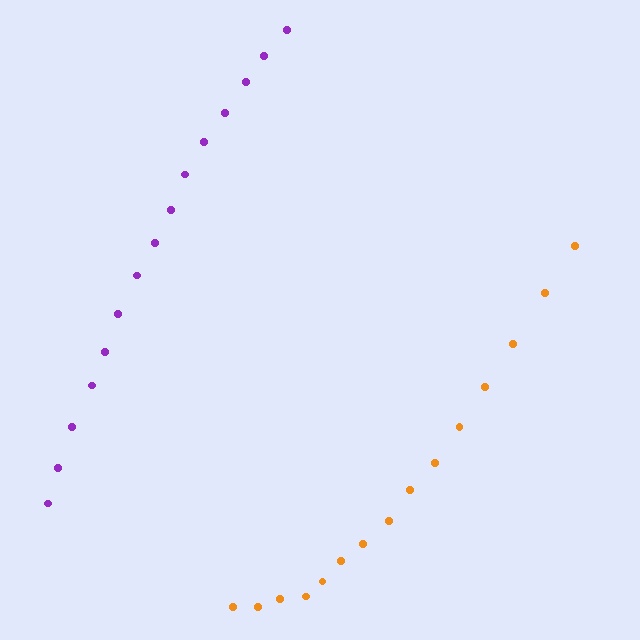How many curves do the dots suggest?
There are 2 distinct paths.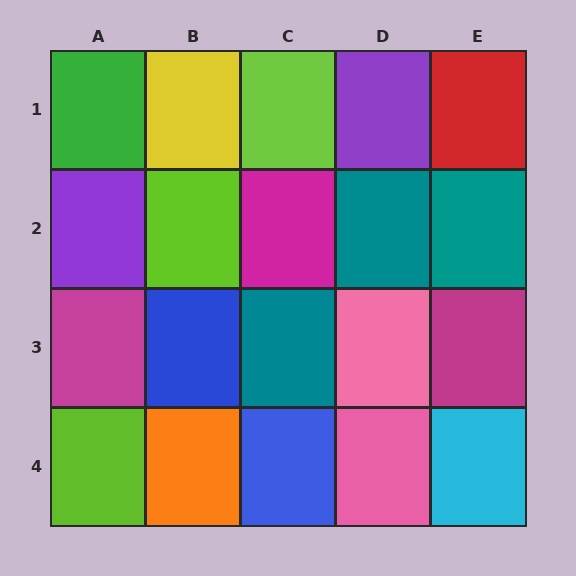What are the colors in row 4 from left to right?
Lime, orange, blue, pink, cyan.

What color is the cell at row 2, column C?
Magenta.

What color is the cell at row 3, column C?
Teal.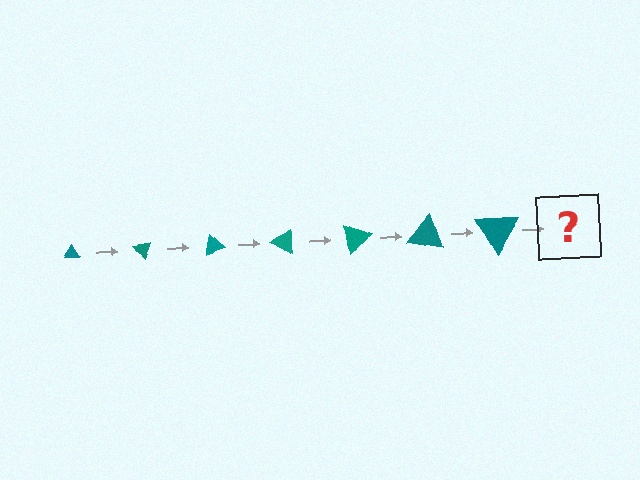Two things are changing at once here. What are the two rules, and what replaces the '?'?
The two rules are that the triangle grows larger each step and it rotates 50 degrees each step. The '?' should be a triangle, larger than the previous one and rotated 350 degrees from the start.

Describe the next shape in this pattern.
It should be a triangle, larger than the previous one and rotated 350 degrees from the start.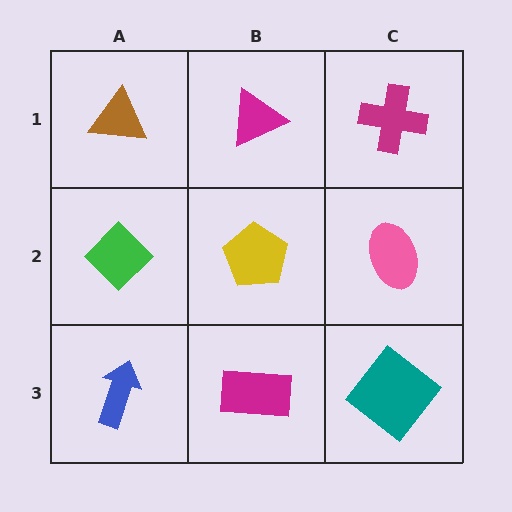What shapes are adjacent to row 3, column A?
A green diamond (row 2, column A), a magenta rectangle (row 3, column B).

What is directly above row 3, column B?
A yellow pentagon.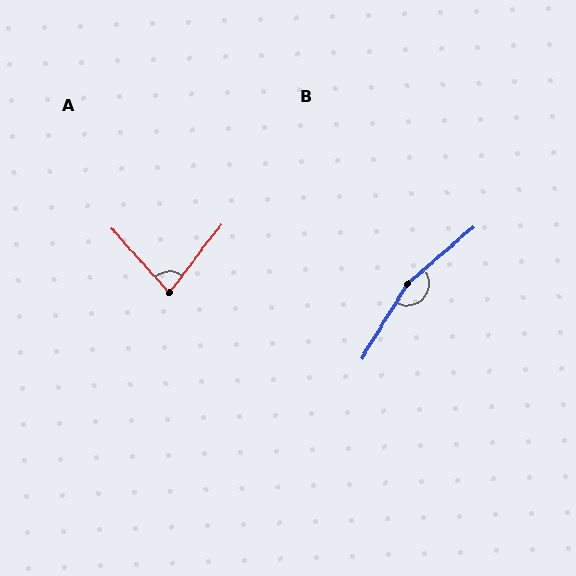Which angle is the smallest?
A, at approximately 79 degrees.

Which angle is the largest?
B, at approximately 162 degrees.